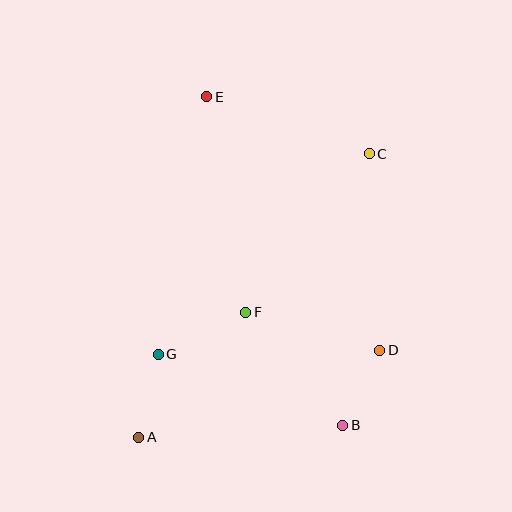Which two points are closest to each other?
Points B and D are closest to each other.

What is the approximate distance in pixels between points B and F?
The distance between B and F is approximately 149 pixels.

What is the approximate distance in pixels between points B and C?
The distance between B and C is approximately 273 pixels.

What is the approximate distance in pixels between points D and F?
The distance between D and F is approximately 139 pixels.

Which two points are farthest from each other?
Points A and C are farthest from each other.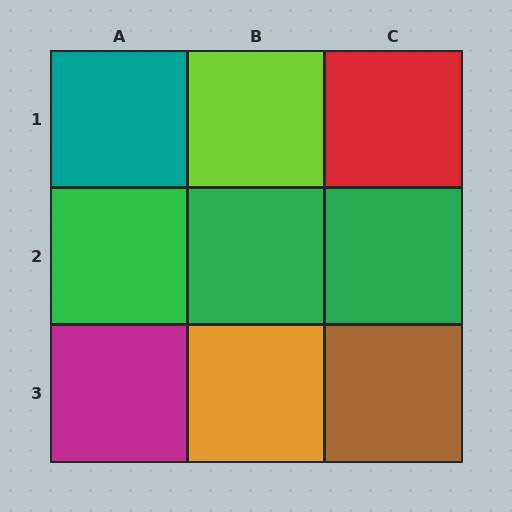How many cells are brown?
1 cell is brown.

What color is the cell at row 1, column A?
Teal.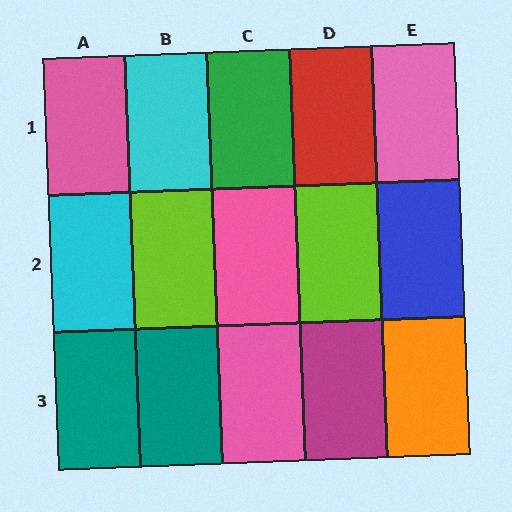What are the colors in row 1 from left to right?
Pink, cyan, green, red, pink.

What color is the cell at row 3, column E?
Orange.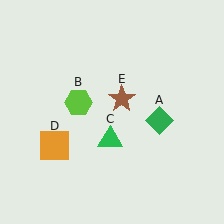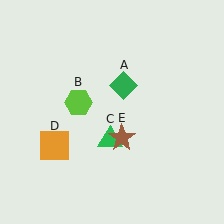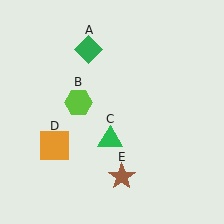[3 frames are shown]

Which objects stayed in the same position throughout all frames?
Lime hexagon (object B) and green triangle (object C) and orange square (object D) remained stationary.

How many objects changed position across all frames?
2 objects changed position: green diamond (object A), brown star (object E).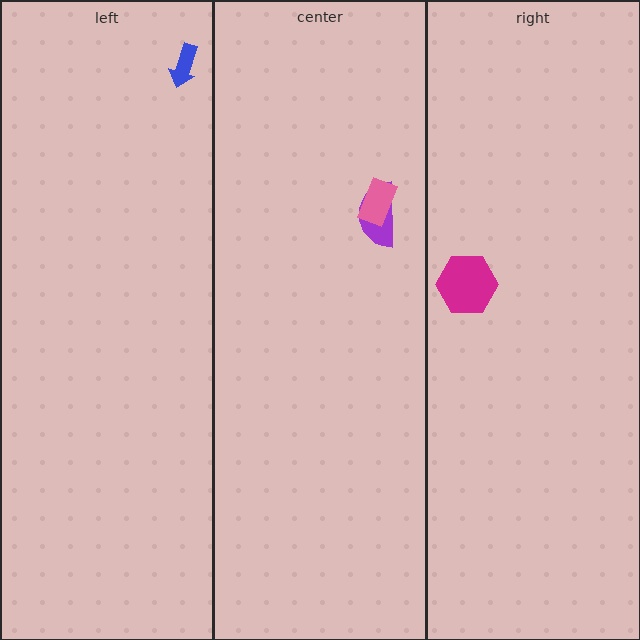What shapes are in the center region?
The purple semicircle, the pink rectangle.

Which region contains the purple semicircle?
The center region.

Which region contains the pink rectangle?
The center region.